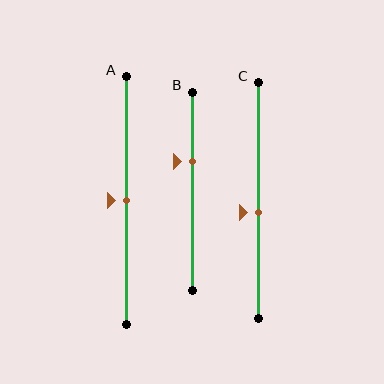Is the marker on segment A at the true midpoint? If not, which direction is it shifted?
Yes, the marker on segment A is at the true midpoint.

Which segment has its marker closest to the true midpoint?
Segment A has its marker closest to the true midpoint.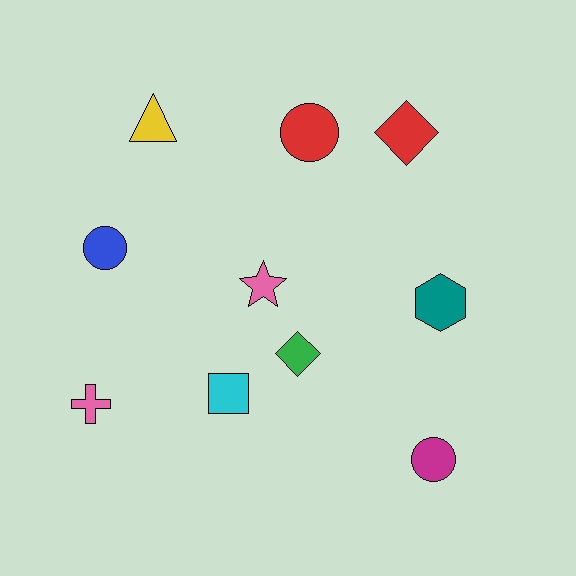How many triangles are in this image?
There is 1 triangle.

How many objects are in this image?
There are 10 objects.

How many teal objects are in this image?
There is 1 teal object.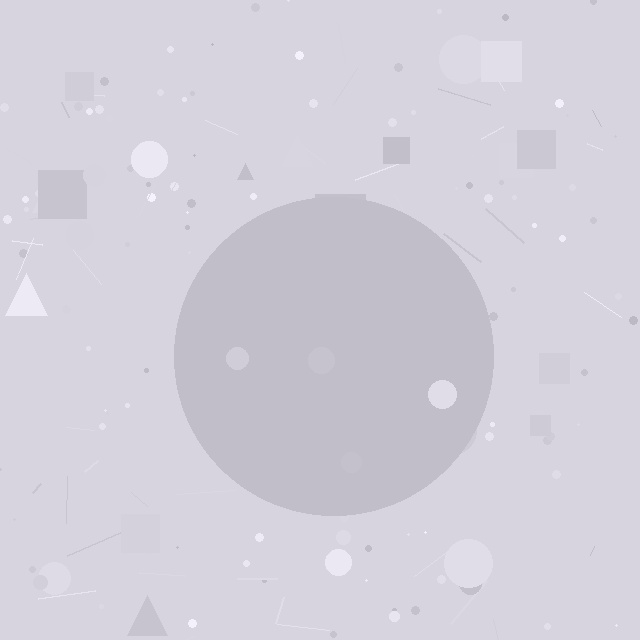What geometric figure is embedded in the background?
A circle is embedded in the background.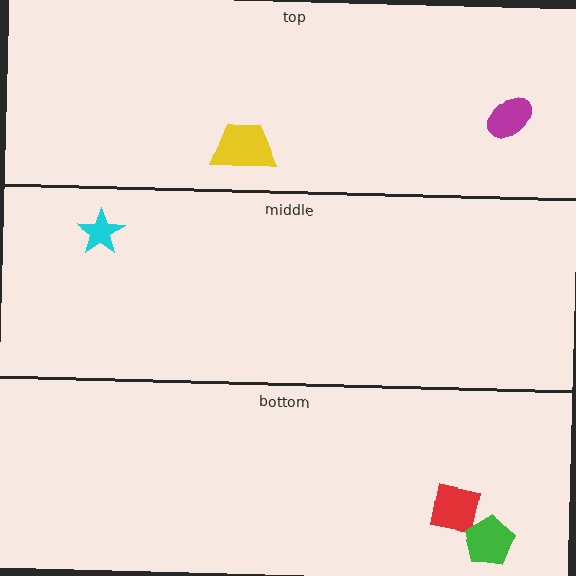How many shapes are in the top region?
2.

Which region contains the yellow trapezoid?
The top region.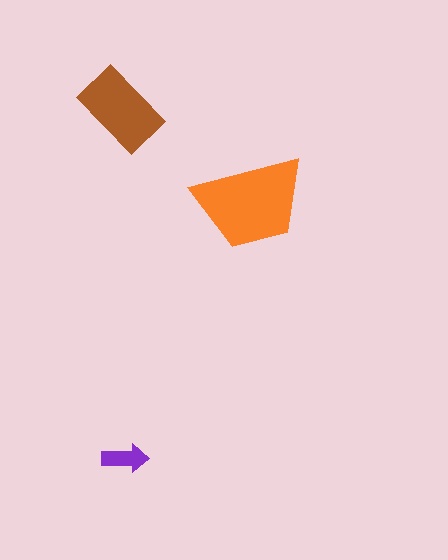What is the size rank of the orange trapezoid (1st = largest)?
1st.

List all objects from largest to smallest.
The orange trapezoid, the brown rectangle, the purple arrow.